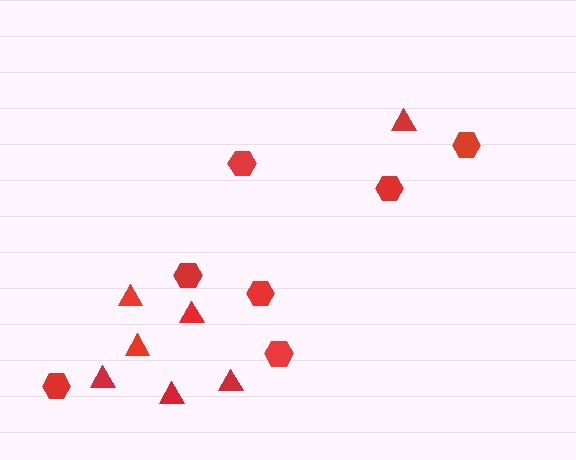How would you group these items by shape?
There are 2 groups: one group of triangles (7) and one group of hexagons (7).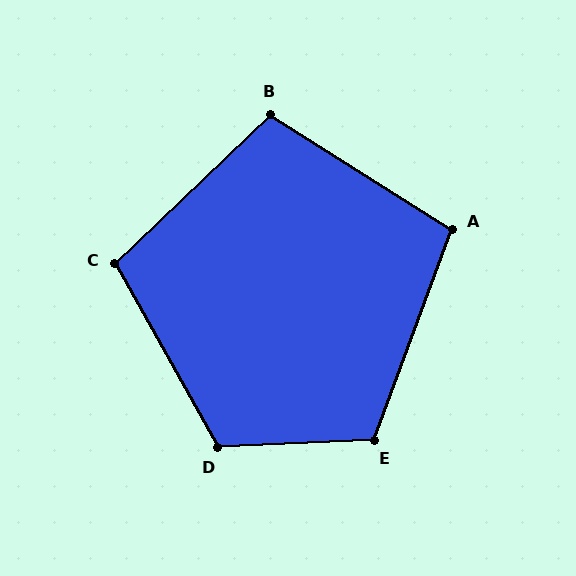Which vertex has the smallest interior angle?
A, at approximately 102 degrees.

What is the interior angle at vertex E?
Approximately 113 degrees (obtuse).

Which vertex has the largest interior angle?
D, at approximately 116 degrees.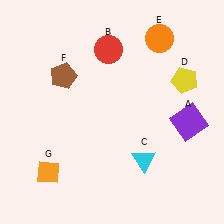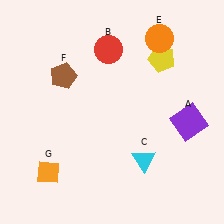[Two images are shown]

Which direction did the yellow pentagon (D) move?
The yellow pentagon (D) moved left.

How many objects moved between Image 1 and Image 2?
1 object moved between the two images.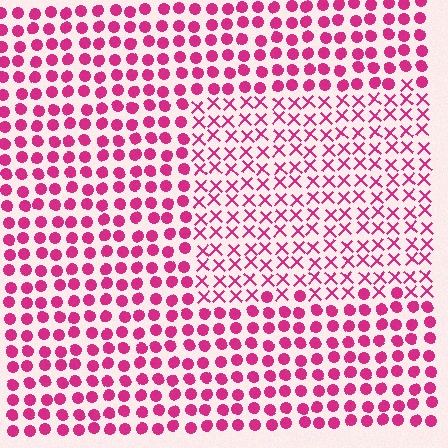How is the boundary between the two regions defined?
The boundary is defined by a change in element shape: X marks inside vs. circles outside. All elements share the same color and spacing.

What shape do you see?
I see a rectangle.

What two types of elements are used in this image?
The image uses X marks inside the rectangle region and circles outside it.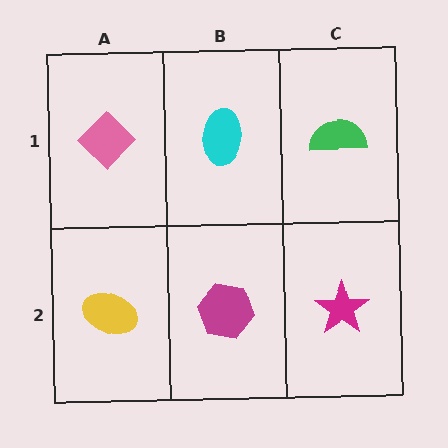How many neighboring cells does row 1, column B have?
3.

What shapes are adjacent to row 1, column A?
A yellow ellipse (row 2, column A), a cyan ellipse (row 1, column B).